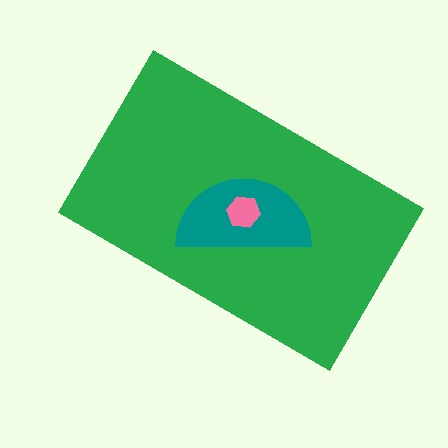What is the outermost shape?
The green rectangle.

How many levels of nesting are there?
3.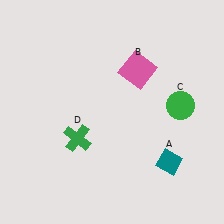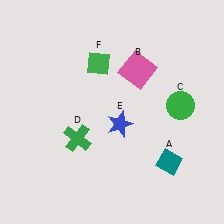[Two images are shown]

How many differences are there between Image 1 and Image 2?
There are 2 differences between the two images.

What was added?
A blue star (E), a green diamond (F) were added in Image 2.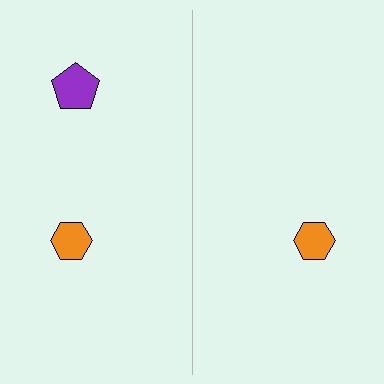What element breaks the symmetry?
A purple pentagon is missing from the right side.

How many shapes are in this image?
There are 3 shapes in this image.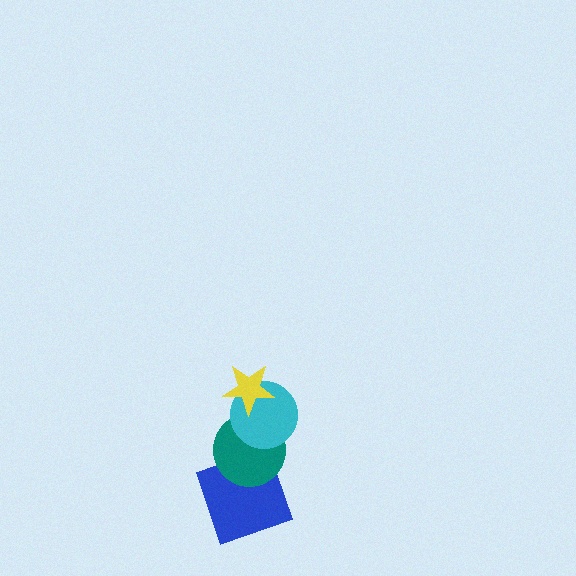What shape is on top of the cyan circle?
The yellow star is on top of the cyan circle.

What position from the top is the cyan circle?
The cyan circle is 2nd from the top.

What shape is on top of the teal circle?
The cyan circle is on top of the teal circle.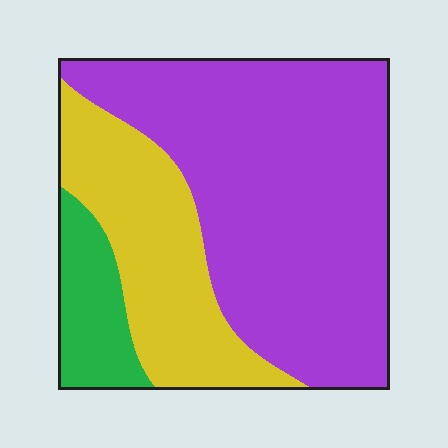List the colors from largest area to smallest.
From largest to smallest: purple, yellow, green.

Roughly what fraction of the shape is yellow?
Yellow covers about 25% of the shape.